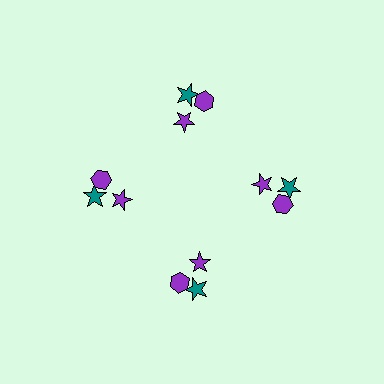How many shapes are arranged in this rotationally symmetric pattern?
There are 12 shapes, arranged in 4 groups of 3.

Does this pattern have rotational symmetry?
Yes, this pattern has 4-fold rotational symmetry. It looks the same after rotating 90 degrees around the center.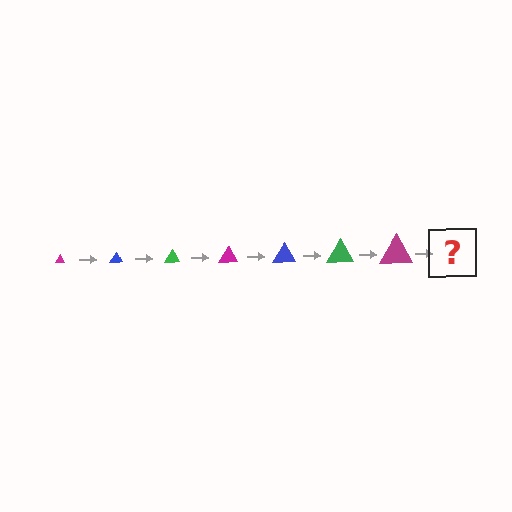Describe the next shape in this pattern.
It should be a blue triangle, larger than the previous one.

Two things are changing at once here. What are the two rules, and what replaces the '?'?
The two rules are that the triangle grows larger each step and the color cycles through magenta, blue, and green. The '?' should be a blue triangle, larger than the previous one.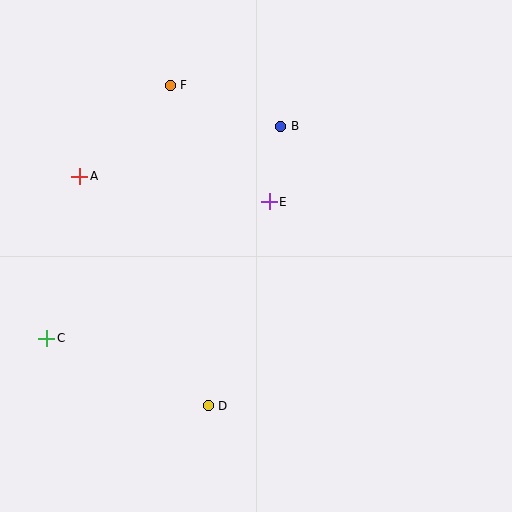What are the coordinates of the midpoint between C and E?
The midpoint between C and E is at (158, 270).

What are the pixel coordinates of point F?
Point F is at (170, 85).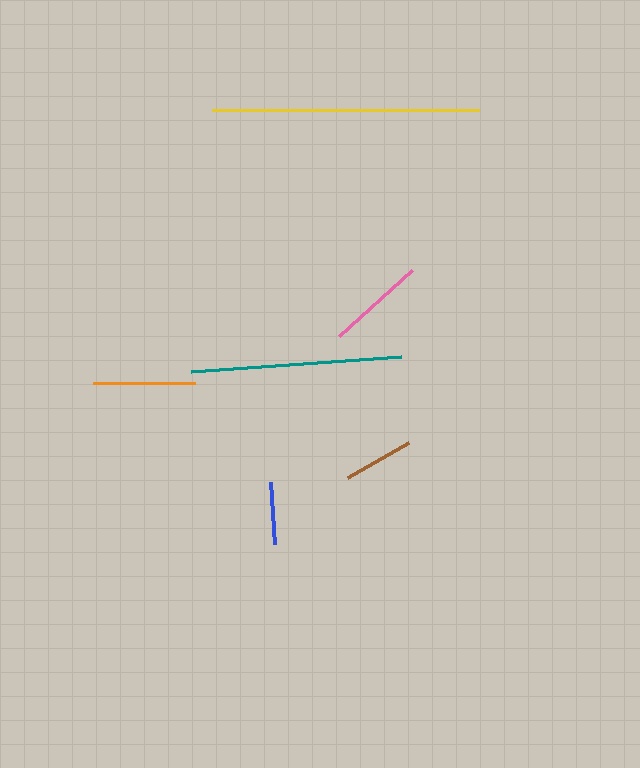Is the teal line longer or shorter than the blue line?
The teal line is longer than the blue line.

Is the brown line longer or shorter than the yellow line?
The yellow line is longer than the brown line.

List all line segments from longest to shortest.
From longest to shortest: yellow, teal, orange, pink, brown, blue.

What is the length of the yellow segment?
The yellow segment is approximately 267 pixels long.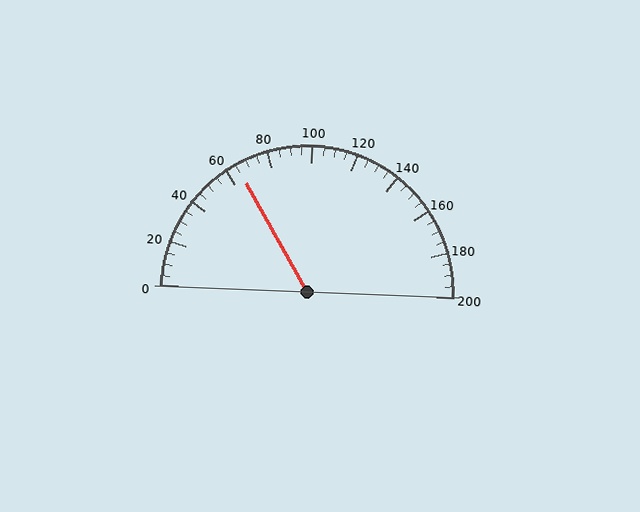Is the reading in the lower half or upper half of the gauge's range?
The reading is in the lower half of the range (0 to 200).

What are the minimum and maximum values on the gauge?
The gauge ranges from 0 to 200.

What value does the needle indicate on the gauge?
The needle indicates approximately 65.